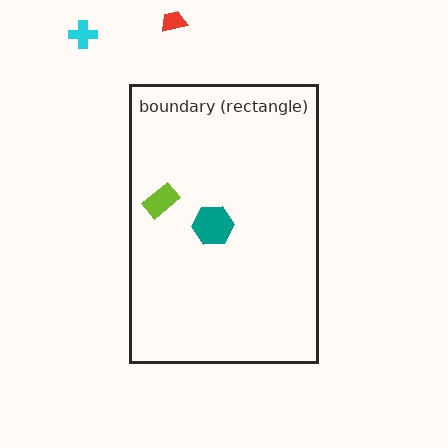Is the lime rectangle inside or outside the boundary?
Inside.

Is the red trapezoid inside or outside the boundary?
Outside.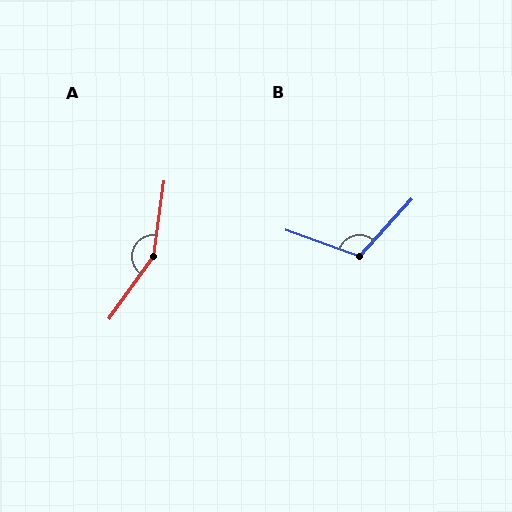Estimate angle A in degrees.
Approximately 152 degrees.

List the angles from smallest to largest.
B (113°), A (152°).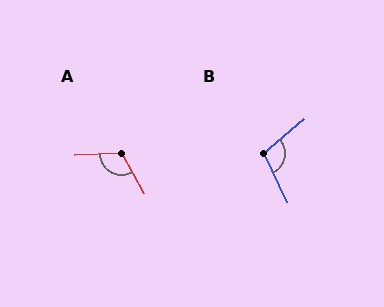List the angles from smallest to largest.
B (105°), A (117°).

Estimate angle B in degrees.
Approximately 105 degrees.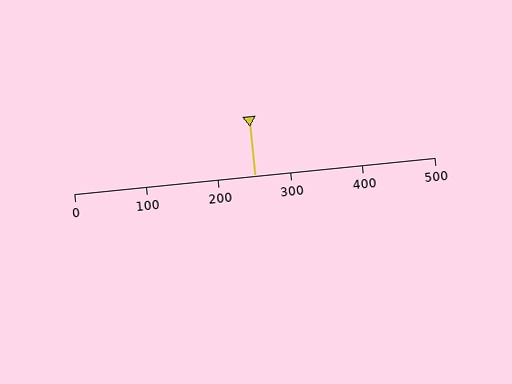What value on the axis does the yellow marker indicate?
The marker indicates approximately 250.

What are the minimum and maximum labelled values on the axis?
The axis runs from 0 to 500.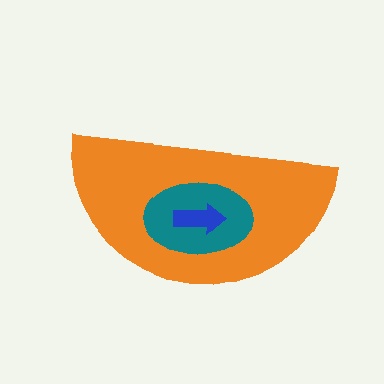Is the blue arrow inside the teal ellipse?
Yes.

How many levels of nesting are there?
3.